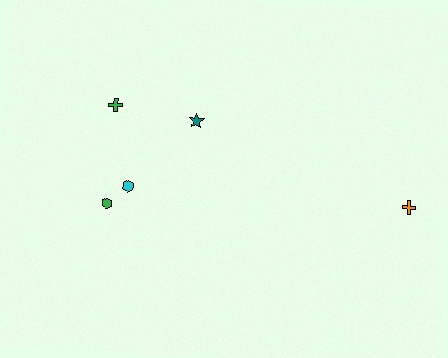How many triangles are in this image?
There are no triangles.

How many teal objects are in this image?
There is 1 teal object.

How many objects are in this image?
There are 5 objects.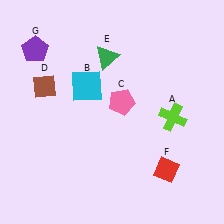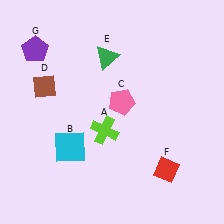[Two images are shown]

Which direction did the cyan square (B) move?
The cyan square (B) moved down.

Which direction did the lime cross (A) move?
The lime cross (A) moved left.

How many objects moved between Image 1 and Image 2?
2 objects moved between the two images.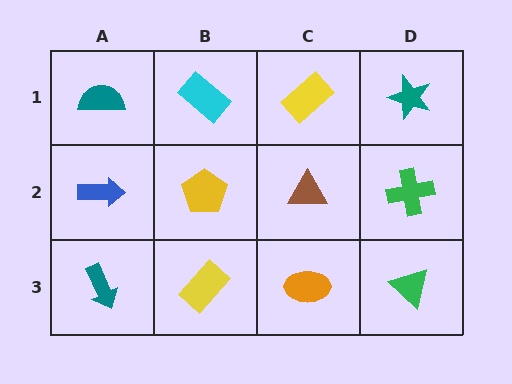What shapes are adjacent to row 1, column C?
A brown triangle (row 2, column C), a cyan rectangle (row 1, column B), a teal star (row 1, column D).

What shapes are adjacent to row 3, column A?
A blue arrow (row 2, column A), a yellow rectangle (row 3, column B).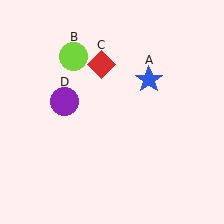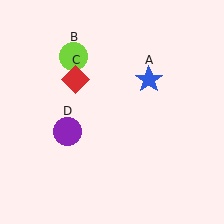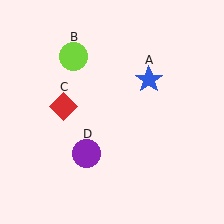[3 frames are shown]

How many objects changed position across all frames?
2 objects changed position: red diamond (object C), purple circle (object D).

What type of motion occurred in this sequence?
The red diamond (object C), purple circle (object D) rotated counterclockwise around the center of the scene.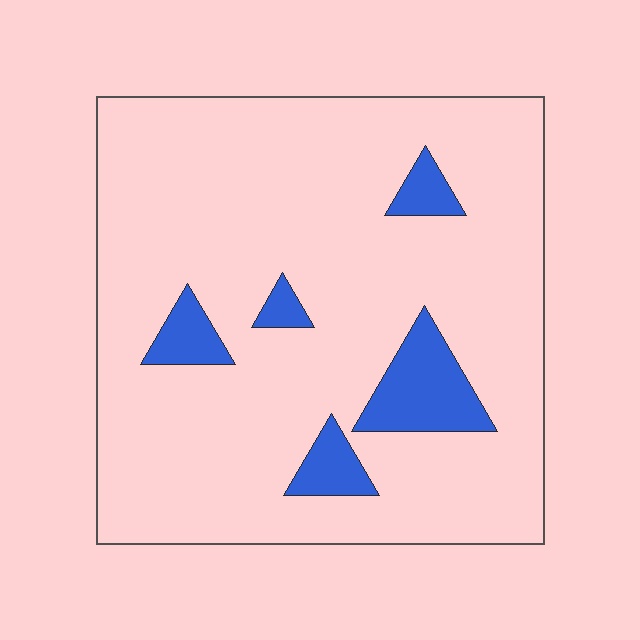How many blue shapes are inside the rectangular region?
5.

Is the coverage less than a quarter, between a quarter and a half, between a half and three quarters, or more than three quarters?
Less than a quarter.